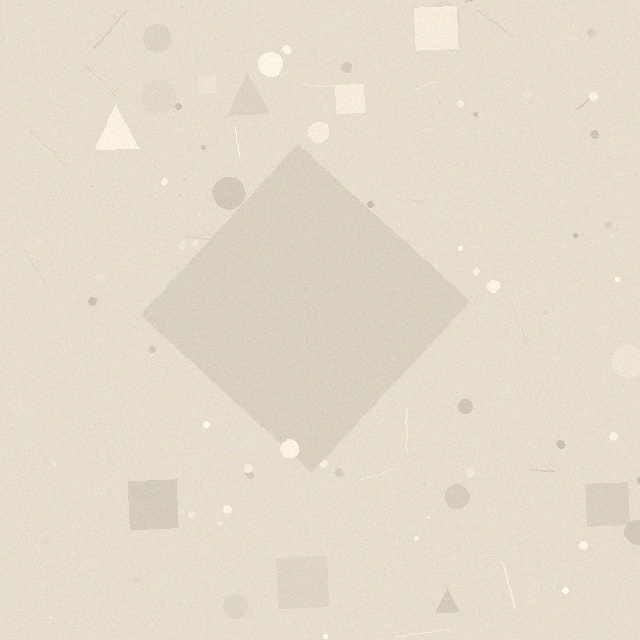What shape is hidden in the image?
A diamond is hidden in the image.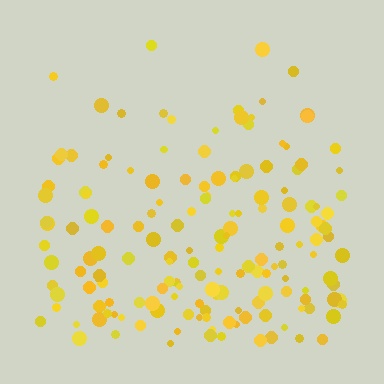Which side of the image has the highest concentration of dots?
The bottom.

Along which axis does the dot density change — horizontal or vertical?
Vertical.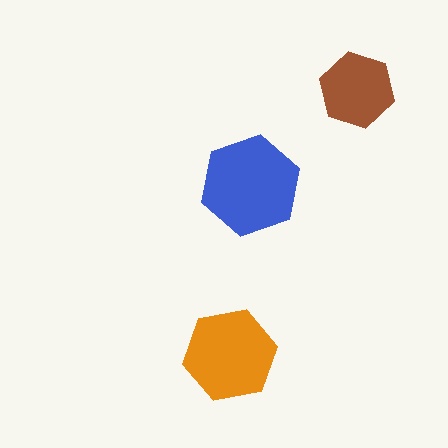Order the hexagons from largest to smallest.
the blue one, the orange one, the brown one.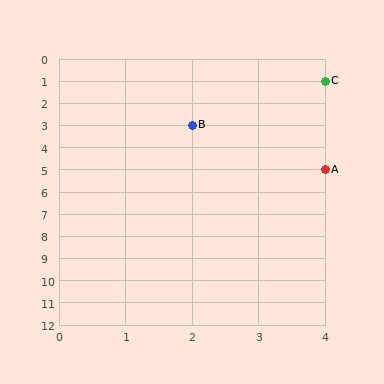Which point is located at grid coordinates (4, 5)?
Point A is at (4, 5).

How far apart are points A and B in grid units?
Points A and B are 2 columns and 2 rows apart (about 2.8 grid units diagonally).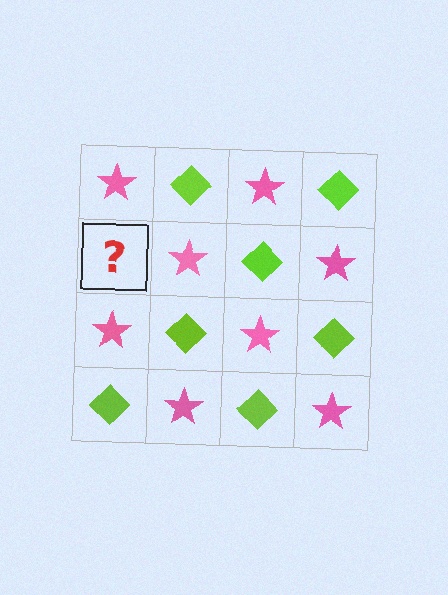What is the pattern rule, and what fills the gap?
The rule is that it alternates pink star and lime diamond in a checkerboard pattern. The gap should be filled with a lime diamond.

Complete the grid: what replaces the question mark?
The question mark should be replaced with a lime diamond.